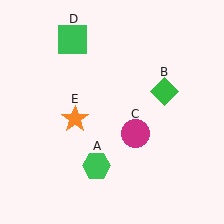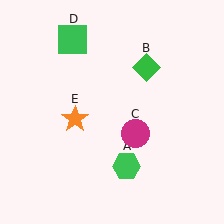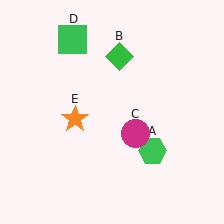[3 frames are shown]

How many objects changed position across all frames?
2 objects changed position: green hexagon (object A), green diamond (object B).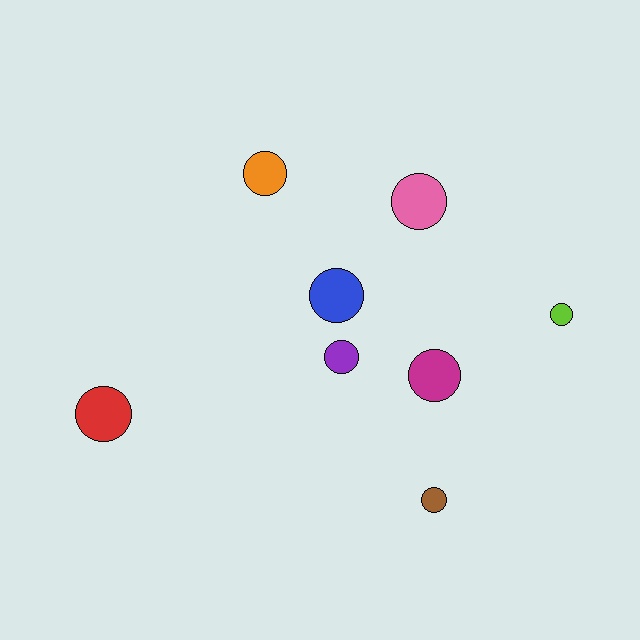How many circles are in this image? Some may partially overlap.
There are 8 circles.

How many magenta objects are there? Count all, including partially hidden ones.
There is 1 magenta object.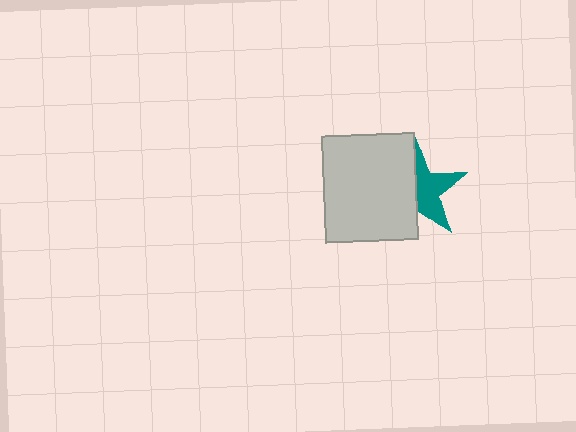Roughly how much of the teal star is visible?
About half of it is visible (roughly 53%).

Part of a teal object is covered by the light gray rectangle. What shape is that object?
It is a star.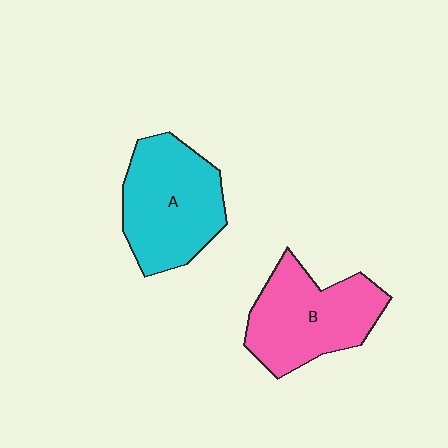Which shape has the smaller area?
Shape B (pink).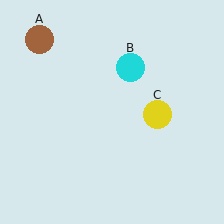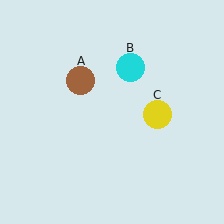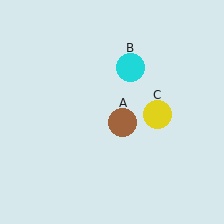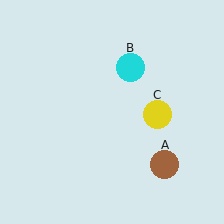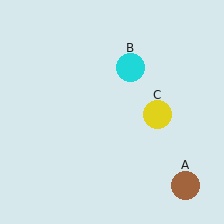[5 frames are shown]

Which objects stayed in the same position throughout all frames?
Cyan circle (object B) and yellow circle (object C) remained stationary.